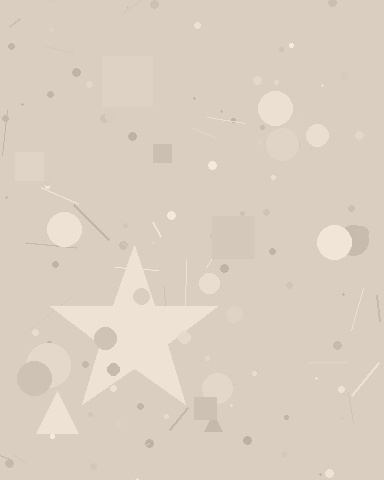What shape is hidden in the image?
A star is hidden in the image.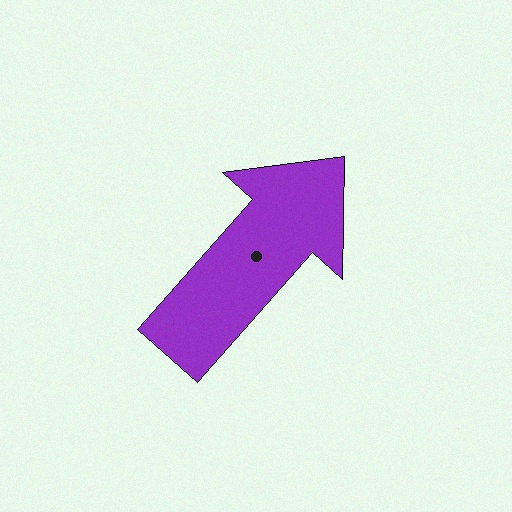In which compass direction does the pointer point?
Northeast.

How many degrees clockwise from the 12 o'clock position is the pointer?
Approximately 42 degrees.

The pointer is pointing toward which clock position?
Roughly 1 o'clock.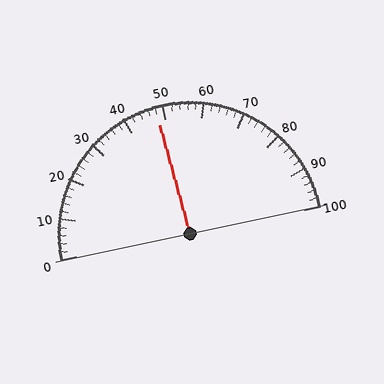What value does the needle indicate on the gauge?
The needle indicates approximately 48.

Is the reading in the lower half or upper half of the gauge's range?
The reading is in the lower half of the range (0 to 100).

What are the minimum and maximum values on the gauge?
The gauge ranges from 0 to 100.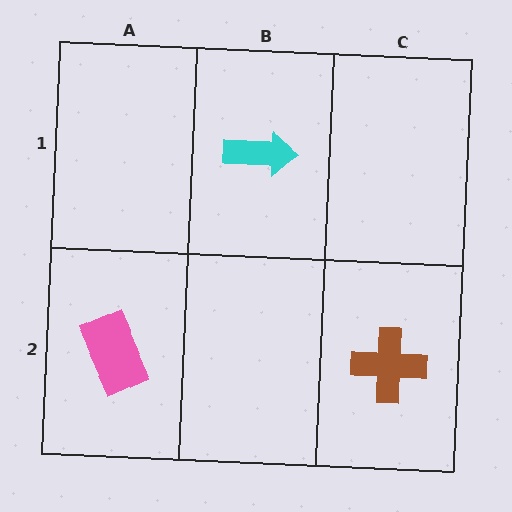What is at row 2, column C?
A brown cross.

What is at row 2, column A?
A pink rectangle.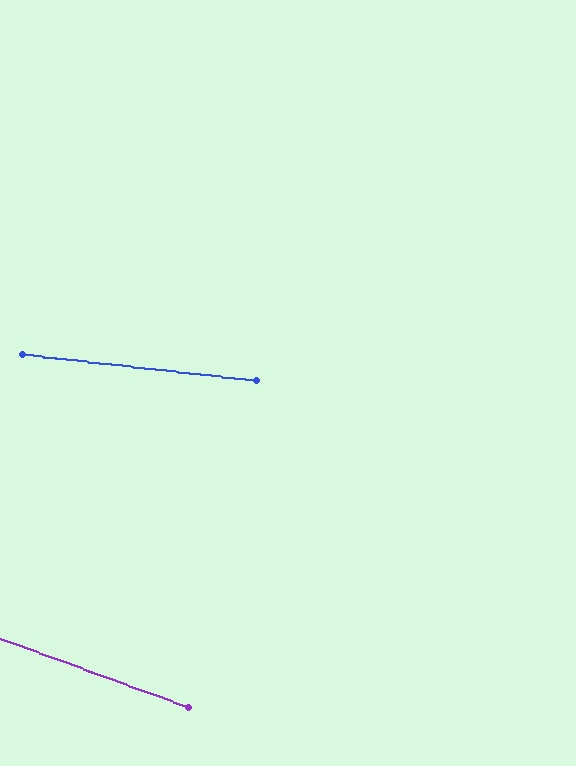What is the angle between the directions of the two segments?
Approximately 14 degrees.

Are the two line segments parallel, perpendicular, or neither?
Neither parallel nor perpendicular — they differ by about 14°.